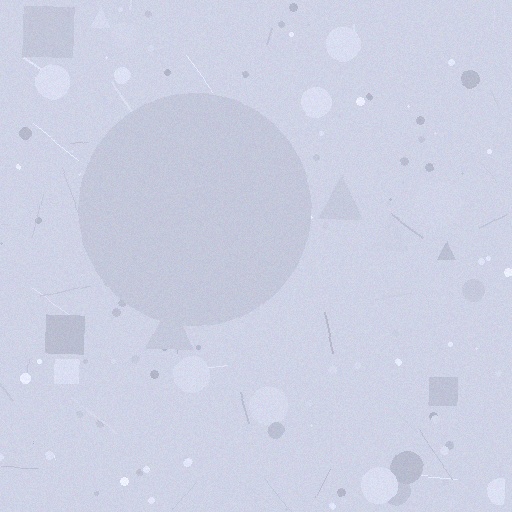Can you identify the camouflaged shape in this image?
The camouflaged shape is a circle.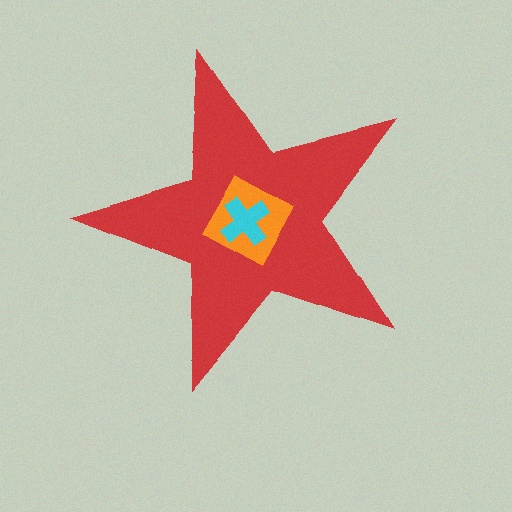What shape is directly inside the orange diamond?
The cyan cross.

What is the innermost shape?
The cyan cross.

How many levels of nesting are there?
3.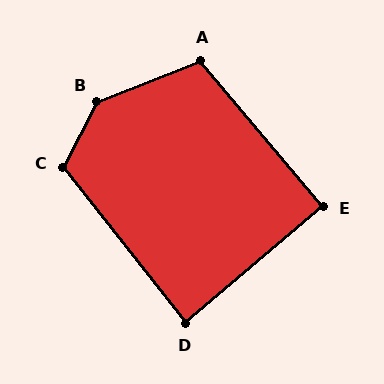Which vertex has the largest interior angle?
B, at approximately 138 degrees.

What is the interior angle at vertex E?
Approximately 90 degrees (approximately right).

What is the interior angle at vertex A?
Approximately 109 degrees (obtuse).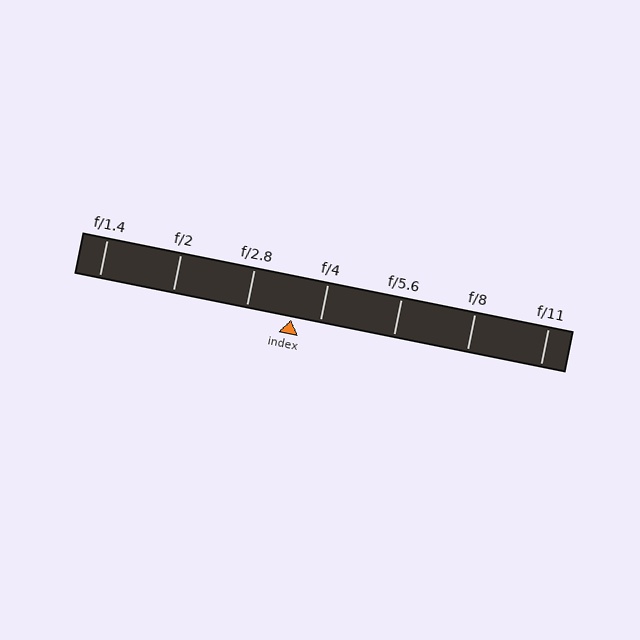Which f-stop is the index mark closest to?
The index mark is closest to f/4.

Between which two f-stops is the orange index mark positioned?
The index mark is between f/2.8 and f/4.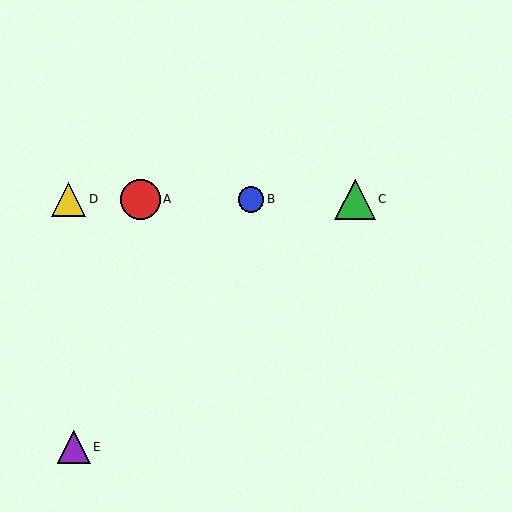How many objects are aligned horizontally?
4 objects (A, B, C, D) are aligned horizontally.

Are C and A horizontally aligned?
Yes, both are at y≈199.